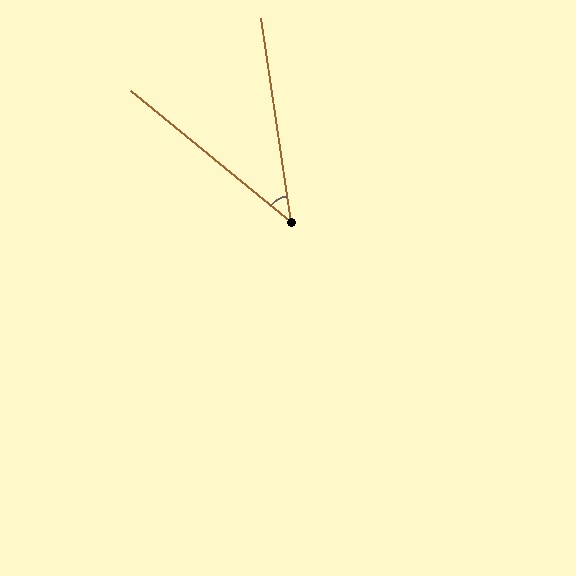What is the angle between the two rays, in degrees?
Approximately 42 degrees.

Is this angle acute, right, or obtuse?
It is acute.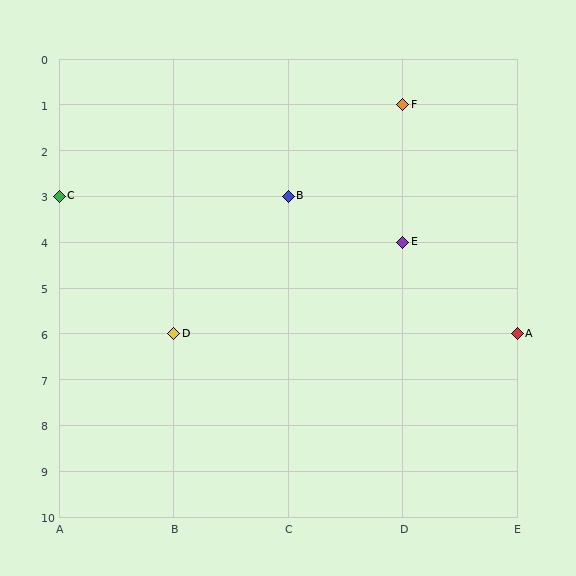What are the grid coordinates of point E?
Point E is at grid coordinates (D, 4).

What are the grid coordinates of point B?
Point B is at grid coordinates (C, 3).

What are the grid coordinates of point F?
Point F is at grid coordinates (D, 1).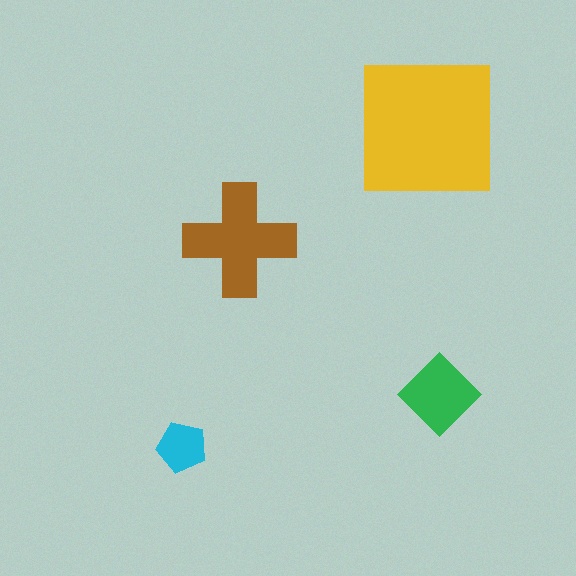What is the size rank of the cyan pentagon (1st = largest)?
4th.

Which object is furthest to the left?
The cyan pentagon is leftmost.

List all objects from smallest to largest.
The cyan pentagon, the green diamond, the brown cross, the yellow square.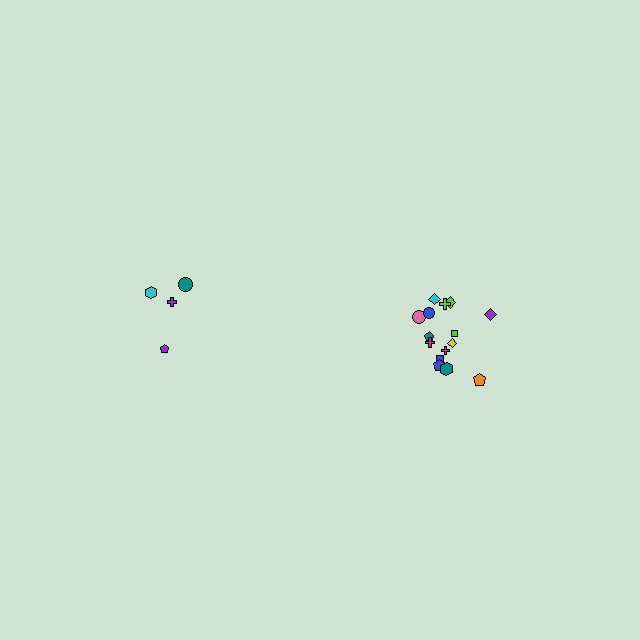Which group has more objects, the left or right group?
The right group.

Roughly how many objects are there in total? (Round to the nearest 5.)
Roughly 20 objects in total.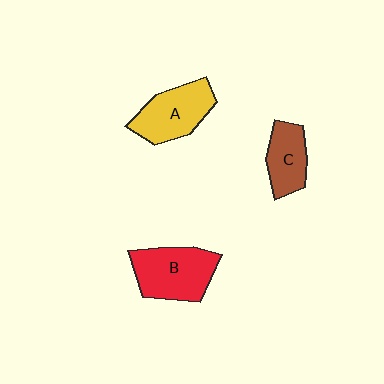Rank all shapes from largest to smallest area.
From largest to smallest: B (red), A (yellow), C (brown).